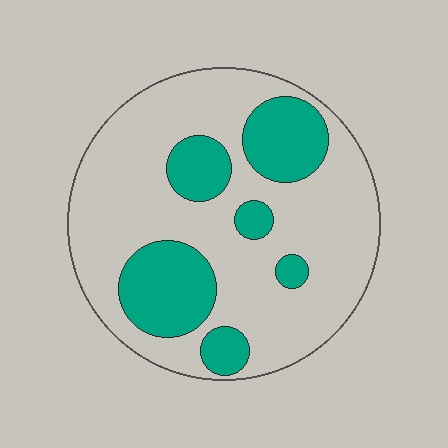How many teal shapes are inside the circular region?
6.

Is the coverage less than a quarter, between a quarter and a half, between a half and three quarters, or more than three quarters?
Between a quarter and a half.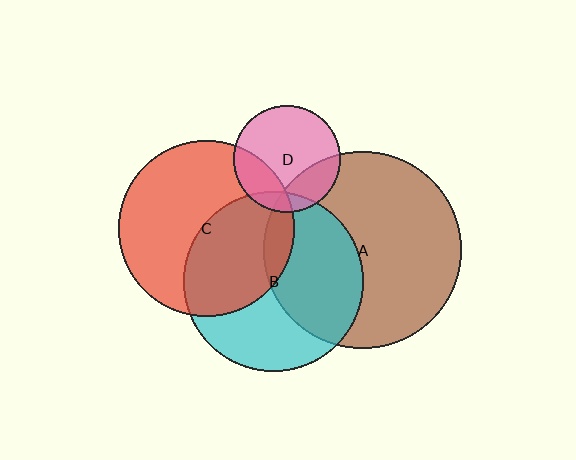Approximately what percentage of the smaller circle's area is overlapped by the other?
Approximately 10%.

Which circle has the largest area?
Circle A (brown).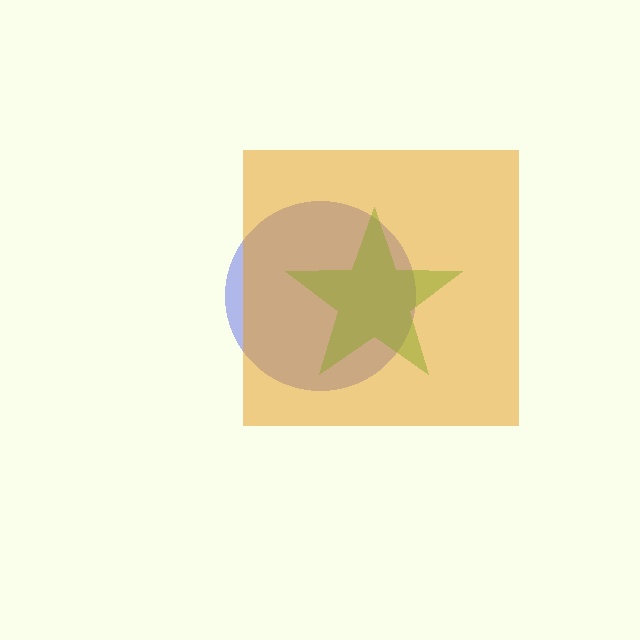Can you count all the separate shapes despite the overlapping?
Yes, there are 3 separate shapes.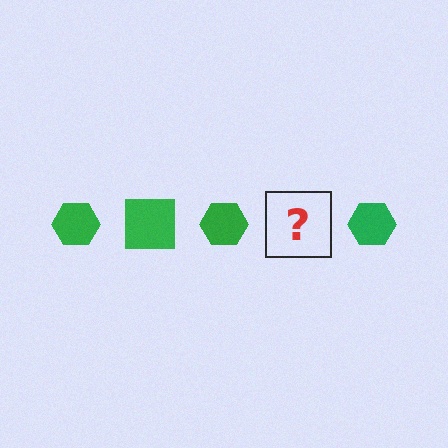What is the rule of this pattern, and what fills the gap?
The rule is that the pattern cycles through hexagon, square shapes in green. The gap should be filled with a green square.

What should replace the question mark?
The question mark should be replaced with a green square.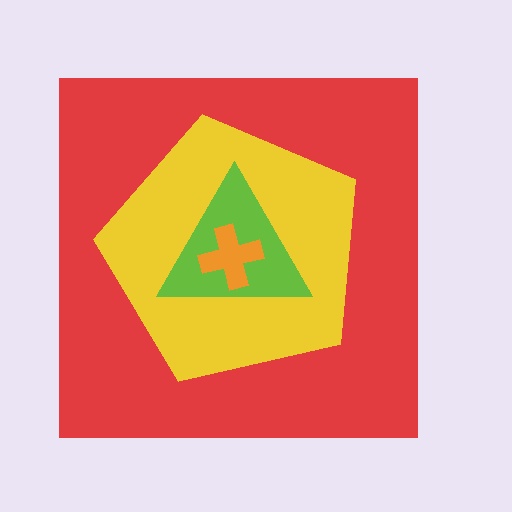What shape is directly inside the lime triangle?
The orange cross.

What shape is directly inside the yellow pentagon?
The lime triangle.